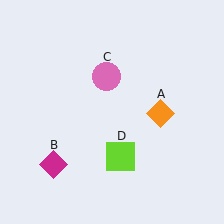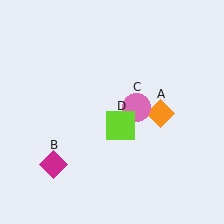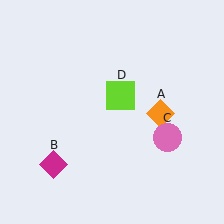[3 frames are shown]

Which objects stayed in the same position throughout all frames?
Orange diamond (object A) and magenta diamond (object B) remained stationary.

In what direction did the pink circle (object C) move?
The pink circle (object C) moved down and to the right.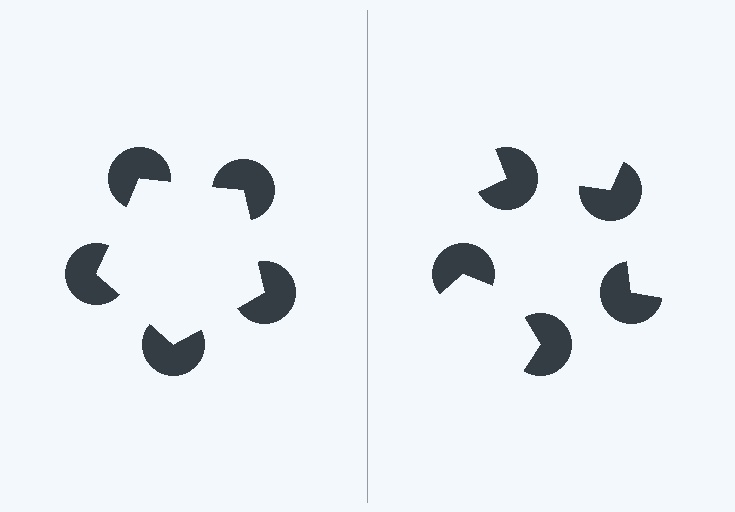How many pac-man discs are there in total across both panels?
10 — 5 on each side.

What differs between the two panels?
The pac-man discs are positioned identically on both sides; only the wedge orientations differ. On the left they align to a pentagon; on the right they are misaligned.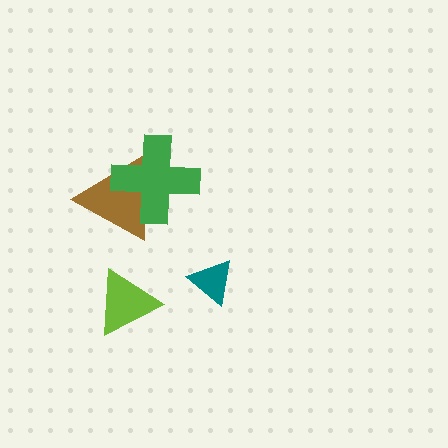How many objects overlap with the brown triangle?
1 object overlaps with the brown triangle.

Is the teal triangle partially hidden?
No, no other shape covers it.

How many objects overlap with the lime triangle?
0 objects overlap with the lime triangle.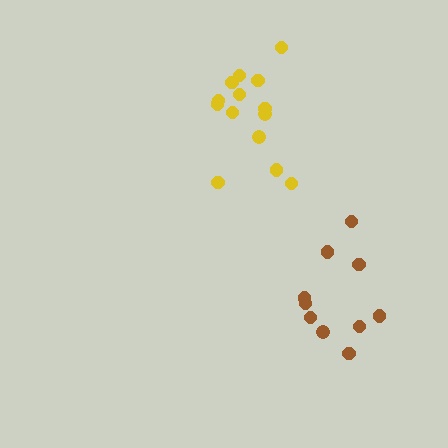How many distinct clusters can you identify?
There are 2 distinct clusters.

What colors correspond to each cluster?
The clusters are colored: yellow, brown.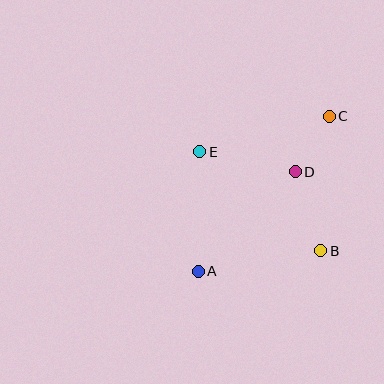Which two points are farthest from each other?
Points A and C are farthest from each other.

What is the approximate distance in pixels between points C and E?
The distance between C and E is approximately 134 pixels.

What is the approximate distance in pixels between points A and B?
The distance between A and B is approximately 124 pixels.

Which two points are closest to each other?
Points C and D are closest to each other.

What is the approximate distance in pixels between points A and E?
The distance between A and E is approximately 120 pixels.